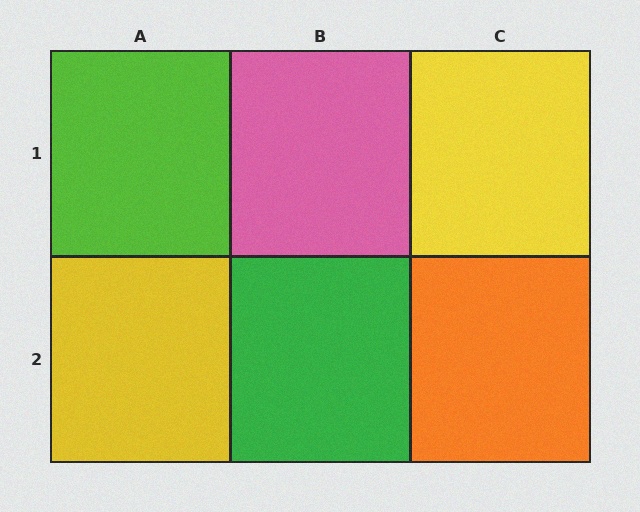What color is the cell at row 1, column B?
Pink.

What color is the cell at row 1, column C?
Yellow.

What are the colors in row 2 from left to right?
Yellow, green, orange.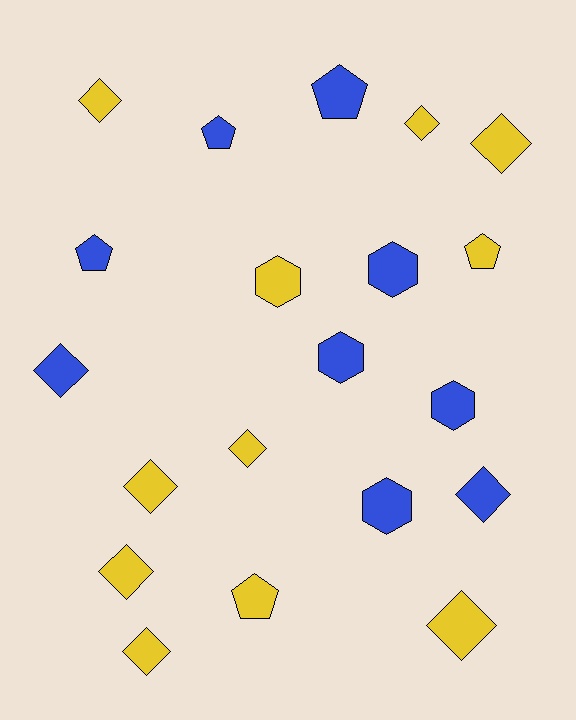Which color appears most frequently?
Yellow, with 11 objects.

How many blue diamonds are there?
There are 2 blue diamonds.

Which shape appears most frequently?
Diamond, with 10 objects.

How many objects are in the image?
There are 20 objects.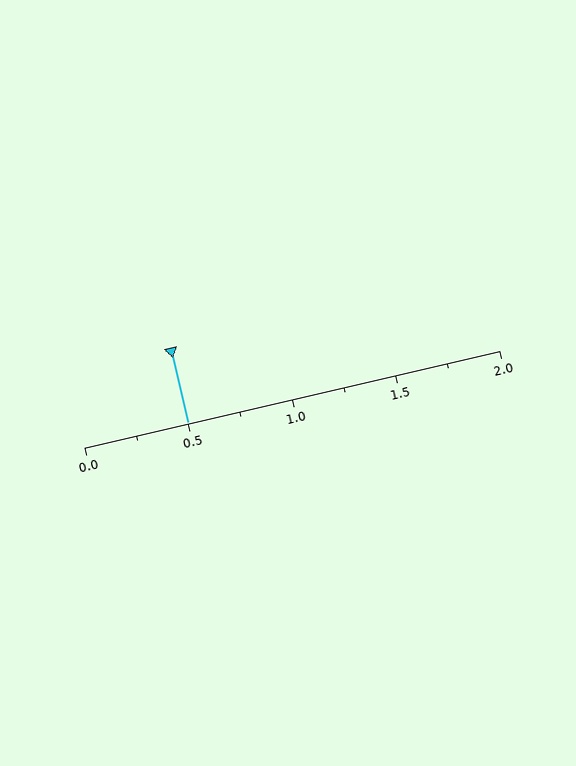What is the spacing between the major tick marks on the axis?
The major ticks are spaced 0.5 apart.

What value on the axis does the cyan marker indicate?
The marker indicates approximately 0.5.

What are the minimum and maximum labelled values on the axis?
The axis runs from 0.0 to 2.0.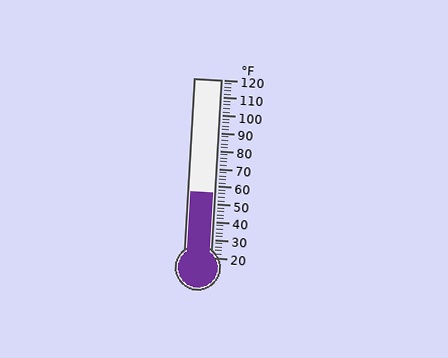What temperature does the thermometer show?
The thermometer shows approximately 56°F.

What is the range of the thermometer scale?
The thermometer scale ranges from 20°F to 120°F.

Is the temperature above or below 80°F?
The temperature is below 80°F.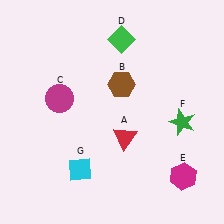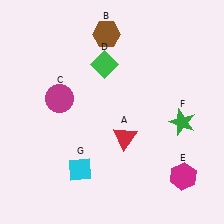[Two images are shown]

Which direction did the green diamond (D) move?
The green diamond (D) moved down.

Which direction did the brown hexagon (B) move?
The brown hexagon (B) moved up.